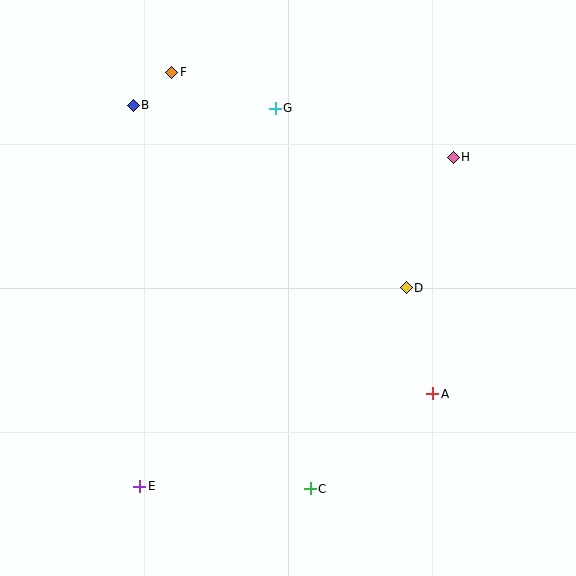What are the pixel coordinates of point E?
Point E is at (140, 486).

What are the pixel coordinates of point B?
Point B is at (133, 105).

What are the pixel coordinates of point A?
Point A is at (433, 394).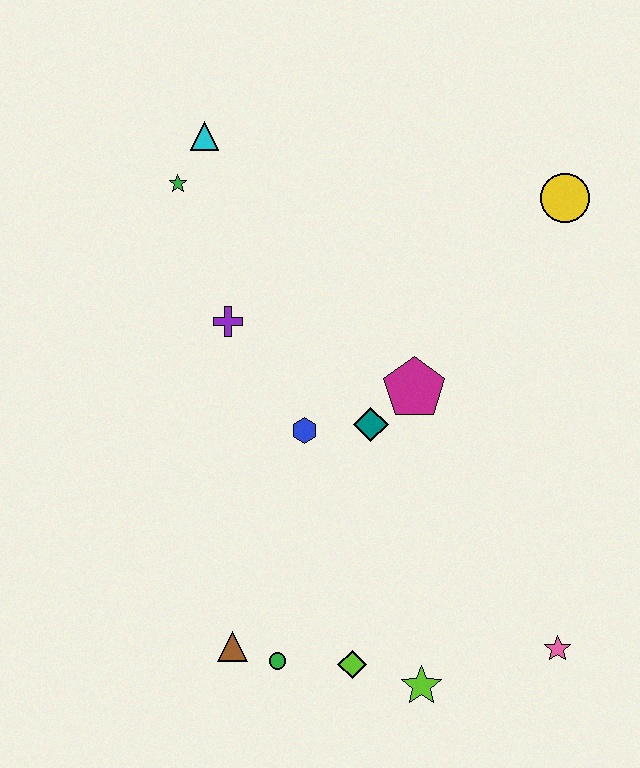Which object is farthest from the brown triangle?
The yellow circle is farthest from the brown triangle.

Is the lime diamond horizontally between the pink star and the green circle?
Yes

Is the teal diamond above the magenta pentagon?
No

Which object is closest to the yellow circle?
The magenta pentagon is closest to the yellow circle.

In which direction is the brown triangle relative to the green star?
The brown triangle is below the green star.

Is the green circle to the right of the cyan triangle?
Yes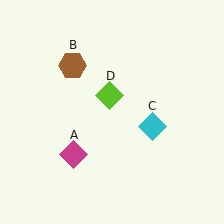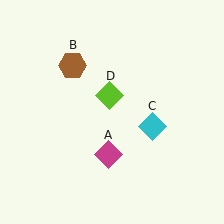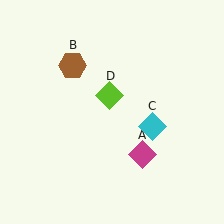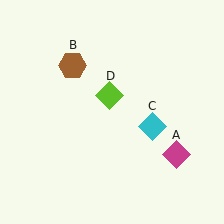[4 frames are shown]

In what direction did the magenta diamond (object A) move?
The magenta diamond (object A) moved right.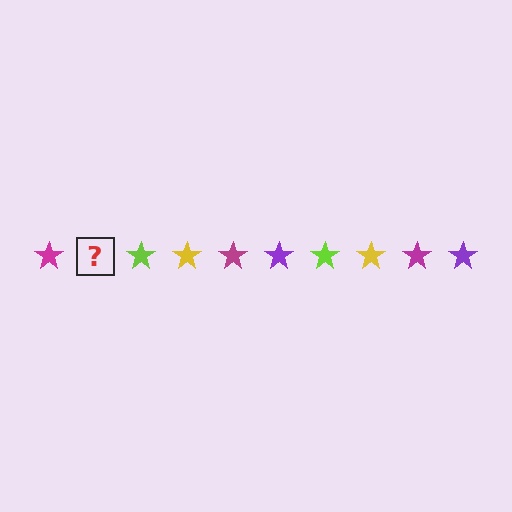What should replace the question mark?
The question mark should be replaced with a purple star.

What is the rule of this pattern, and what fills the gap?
The rule is that the pattern cycles through magenta, purple, lime, yellow stars. The gap should be filled with a purple star.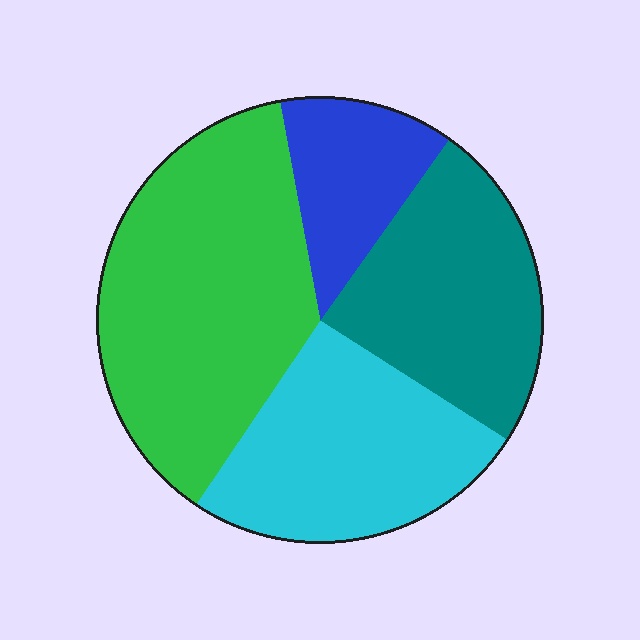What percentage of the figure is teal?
Teal takes up about one quarter (1/4) of the figure.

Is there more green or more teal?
Green.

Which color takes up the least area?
Blue, at roughly 15%.